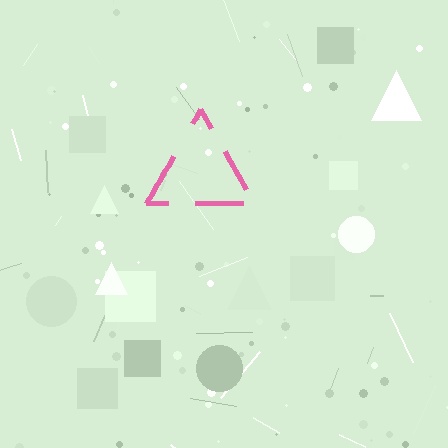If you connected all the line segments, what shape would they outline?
They would outline a triangle.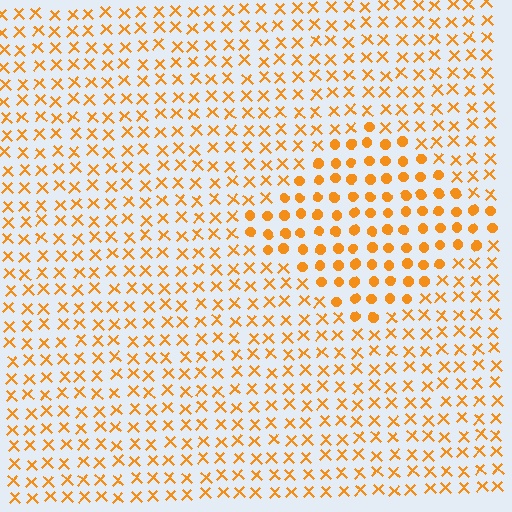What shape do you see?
I see a diamond.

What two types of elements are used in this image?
The image uses circles inside the diamond region and X marks outside it.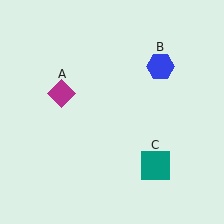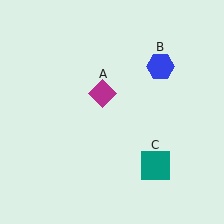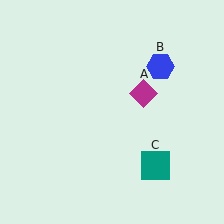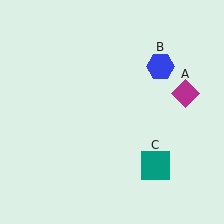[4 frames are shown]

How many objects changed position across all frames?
1 object changed position: magenta diamond (object A).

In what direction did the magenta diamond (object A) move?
The magenta diamond (object A) moved right.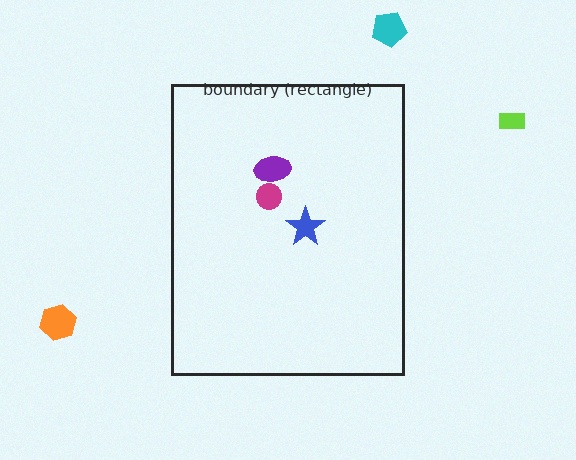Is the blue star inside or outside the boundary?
Inside.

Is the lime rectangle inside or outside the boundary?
Outside.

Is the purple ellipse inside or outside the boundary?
Inside.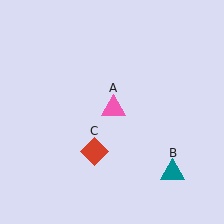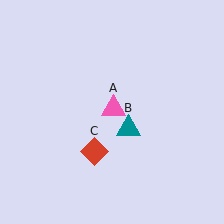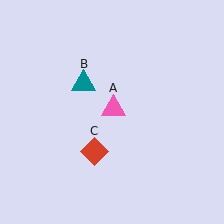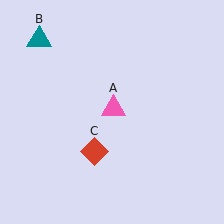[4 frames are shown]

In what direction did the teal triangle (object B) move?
The teal triangle (object B) moved up and to the left.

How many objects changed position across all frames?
1 object changed position: teal triangle (object B).